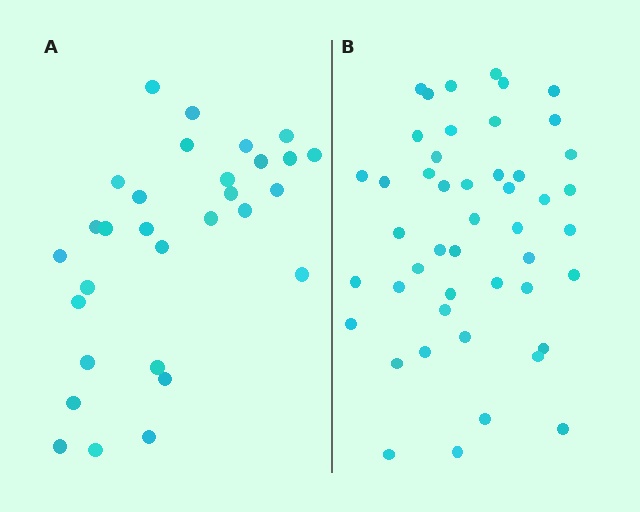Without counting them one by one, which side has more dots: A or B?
Region B (the right region) has more dots.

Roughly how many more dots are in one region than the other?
Region B has approximately 15 more dots than region A.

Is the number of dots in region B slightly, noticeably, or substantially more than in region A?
Region B has substantially more. The ratio is roughly 1.6 to 1.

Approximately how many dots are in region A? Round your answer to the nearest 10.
About 30 dots.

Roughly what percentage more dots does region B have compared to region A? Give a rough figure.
About 55% more.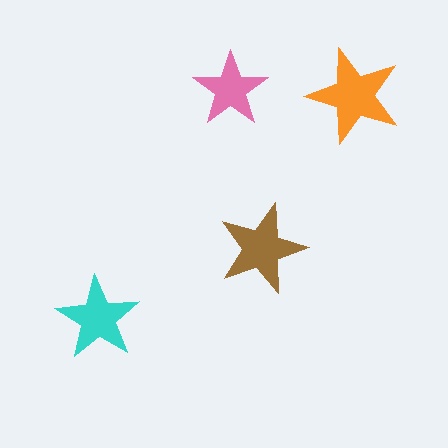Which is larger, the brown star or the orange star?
The orange one.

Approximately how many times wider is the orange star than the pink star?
About 1.5 times wider.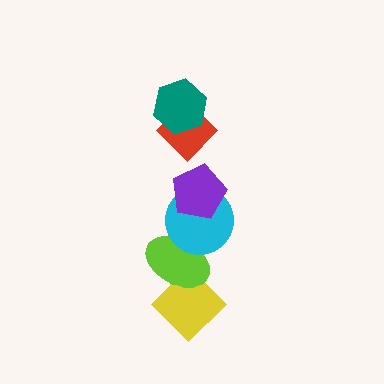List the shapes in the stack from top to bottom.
From top to bottom: the teal hexagon, the red diamond, the purple pentagon, the cyan circle, the lime ellipse, the yellow diamond.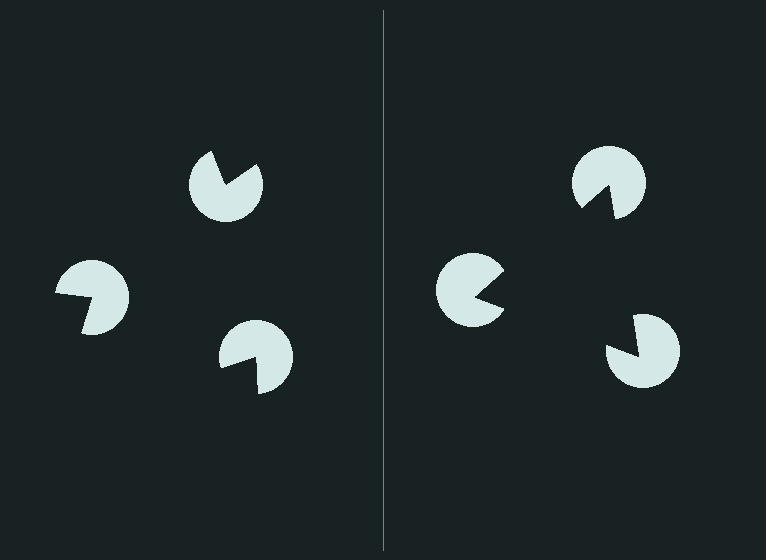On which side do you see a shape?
An illusory triangle appears on the right side. On the left side the wedge cuts are rotated, so no coherent shape forms.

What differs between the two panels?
The pac-man discs are positioned identically on both sides; only the wedge orientations differ. On the right they align to a triangle; on the left they are misaligned.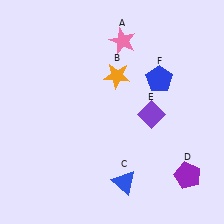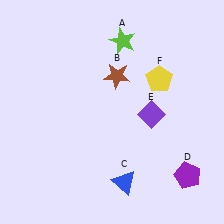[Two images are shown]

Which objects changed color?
A changed from pink to lime. B changed from orange to brown. F changed from blue to yellow.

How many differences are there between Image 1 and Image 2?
There are 3 differences between the two images.